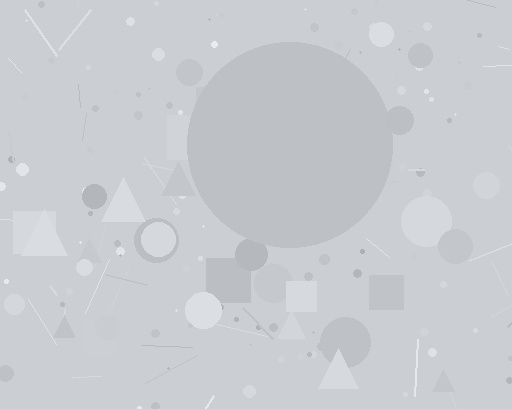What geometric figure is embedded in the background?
A circle is embedded in the background.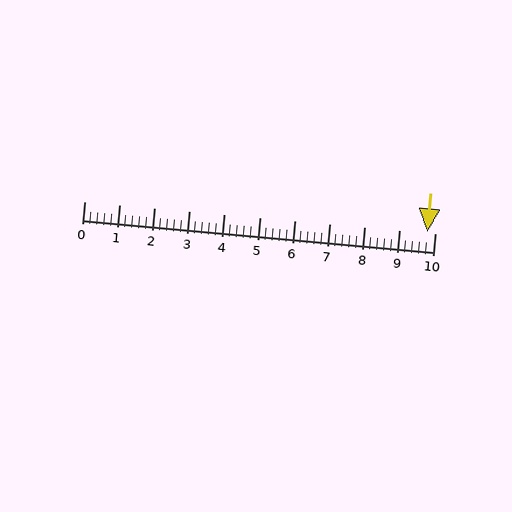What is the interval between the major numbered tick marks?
The major tick marks are spaced 1 units apart.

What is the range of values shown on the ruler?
The ruler shows values from 0 to 10.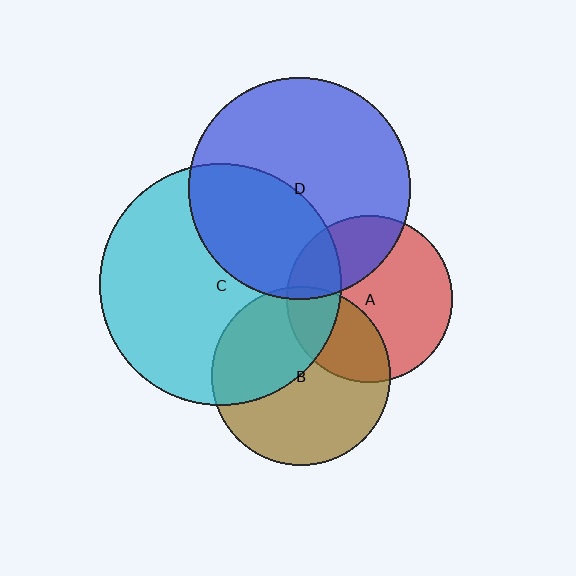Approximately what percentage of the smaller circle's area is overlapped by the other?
Approximately 30%.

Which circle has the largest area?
Circle C (cyan).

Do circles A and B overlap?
Yes.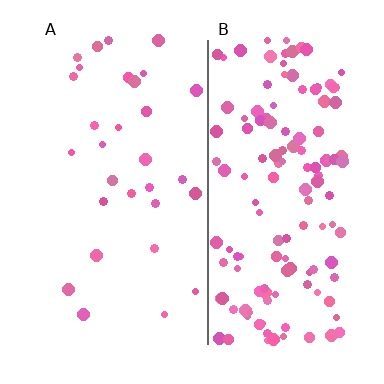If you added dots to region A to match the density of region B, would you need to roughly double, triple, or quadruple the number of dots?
Approximately quadruple.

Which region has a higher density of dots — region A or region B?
B (the right).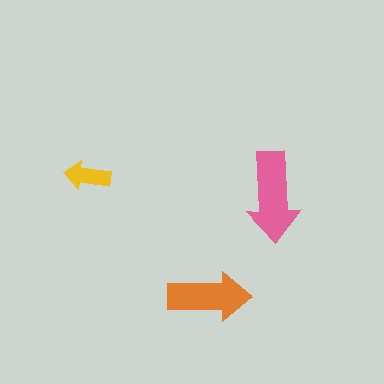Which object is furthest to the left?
The yellow arrow is leftmost.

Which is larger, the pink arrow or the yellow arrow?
The pink one.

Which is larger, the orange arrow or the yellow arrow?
The orange one.